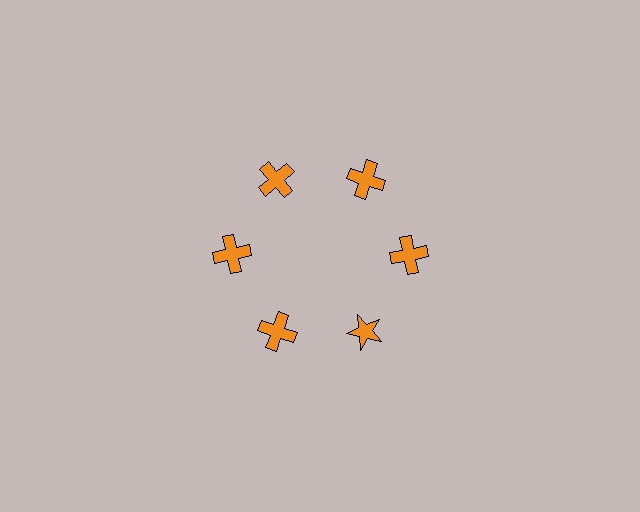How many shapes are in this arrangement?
There are 6 shapes arranged in a ring pattern.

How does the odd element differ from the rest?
It has a different shape: star instead of cross.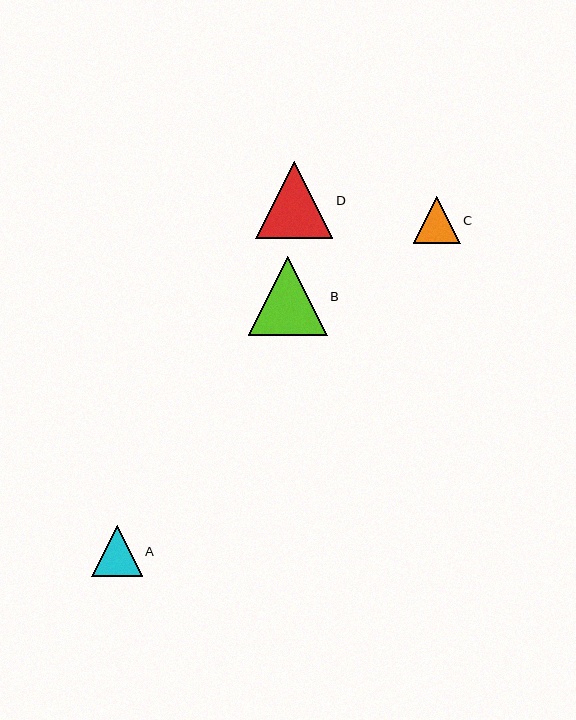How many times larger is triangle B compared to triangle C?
Triangle B is approximately 1.7 times the size of triangle C.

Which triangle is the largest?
Triangle B is the largest with a size of approximately 79 pixels.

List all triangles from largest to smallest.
From largest to smallest: B, D, A, C.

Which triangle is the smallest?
Triangle C is the smallest with a size of approximately 47 pixels.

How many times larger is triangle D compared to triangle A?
Triangle D is approximately 1.5 times the size of triangle A.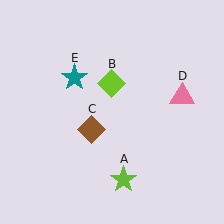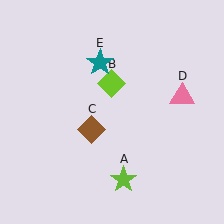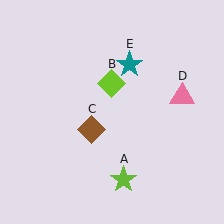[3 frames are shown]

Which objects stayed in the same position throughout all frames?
Lime star (object A) and lime diamond (object B) and brown diamond (object C) and pink triangle (object D) remained stationary.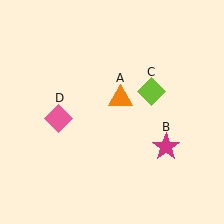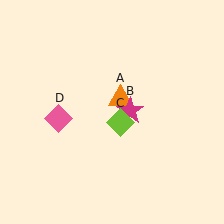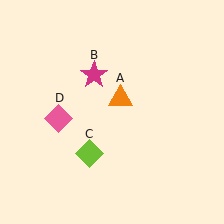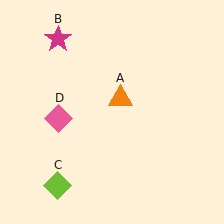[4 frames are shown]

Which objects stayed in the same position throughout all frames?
Orange triangle (object A) and pink diamond (object D) remained stationary.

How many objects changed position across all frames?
2 objects changed position: magenta star (object B), lime diamond (object C).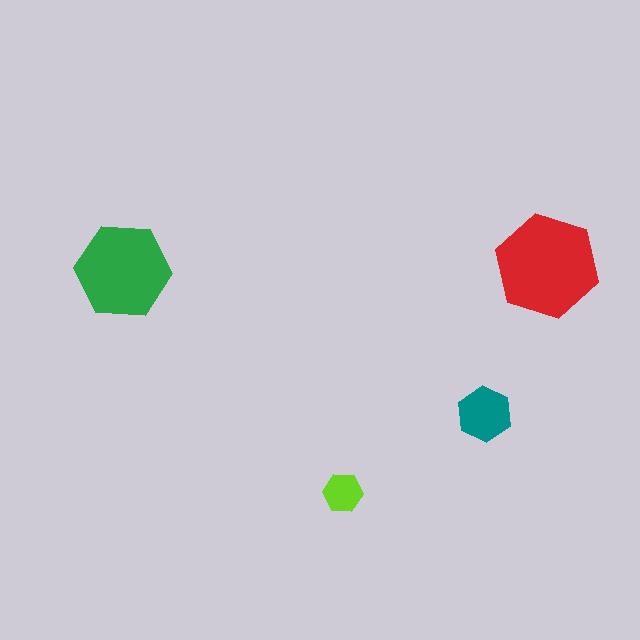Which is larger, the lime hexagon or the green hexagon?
The green one.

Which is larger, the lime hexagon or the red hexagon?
The red one.